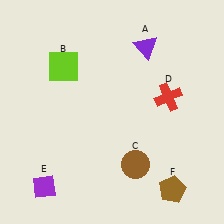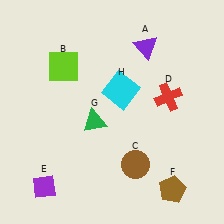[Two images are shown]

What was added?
A green triangle (G), a cyan square (H) were added in Image 2.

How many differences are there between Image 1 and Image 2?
There are 2 differences between the two images.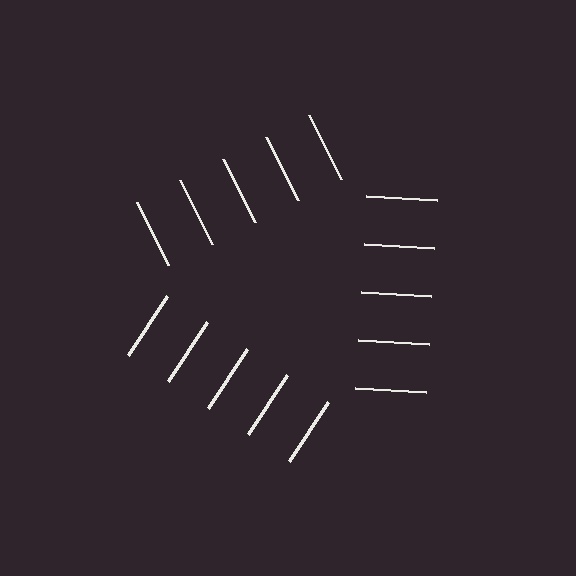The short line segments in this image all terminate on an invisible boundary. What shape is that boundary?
An illusory triangle — the line segments terminate on its edges but no continuous stroke is drawn.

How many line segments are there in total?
15 — 5 along each of the 3 edges.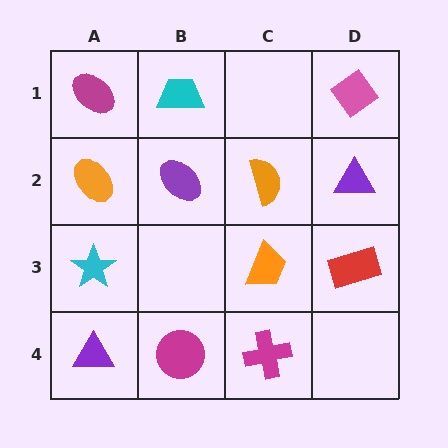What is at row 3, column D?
A red rectangle.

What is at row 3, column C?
An orange trapezoid.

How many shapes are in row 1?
3 shapes.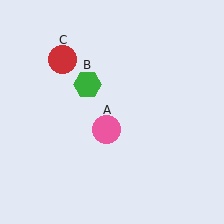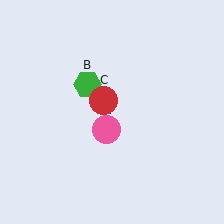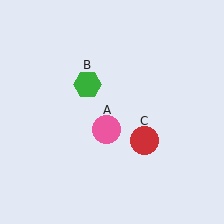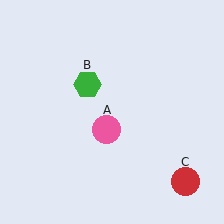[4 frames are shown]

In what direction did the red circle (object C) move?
The red circle (object C) moved down and to the right.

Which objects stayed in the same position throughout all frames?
Pink circle (object A) and green hexagon (object B) remained stationary.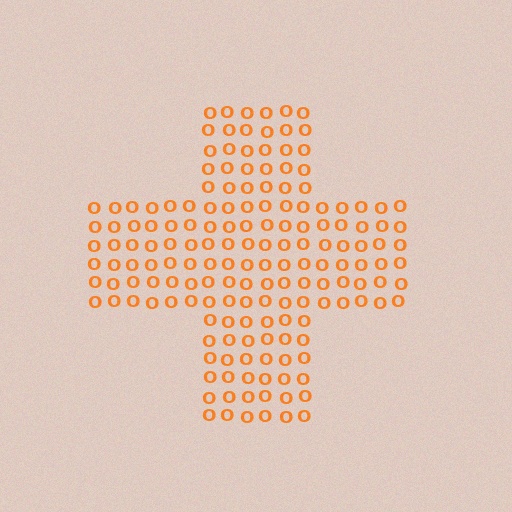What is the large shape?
The large shape is a cross.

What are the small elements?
The small elements are letter O's.